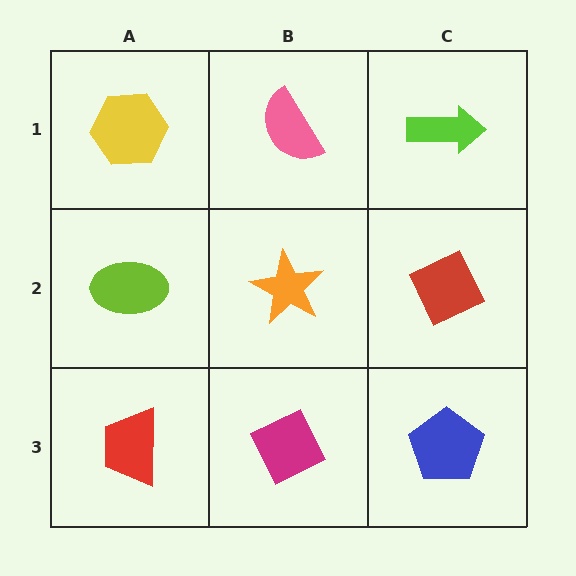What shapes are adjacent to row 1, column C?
A red diamond (row 2, column C), a pink semicircle (row 1, column B).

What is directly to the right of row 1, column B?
A lime arrow.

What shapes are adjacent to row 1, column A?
A lime ellipse (row 2, column A), a pink semicircle (row 1, column B).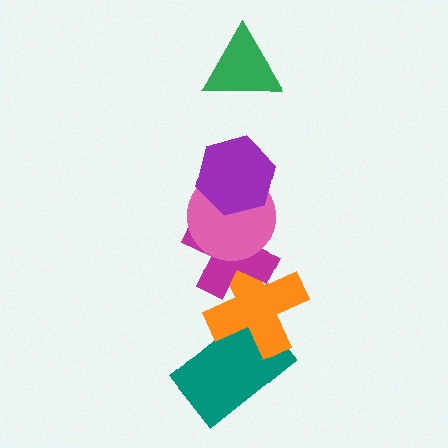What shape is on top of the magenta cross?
The pink circle is on top of the magenta cross.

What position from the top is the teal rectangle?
The teal rectangle is 6th from the top.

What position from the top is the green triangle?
The green triangle is 1st from the top.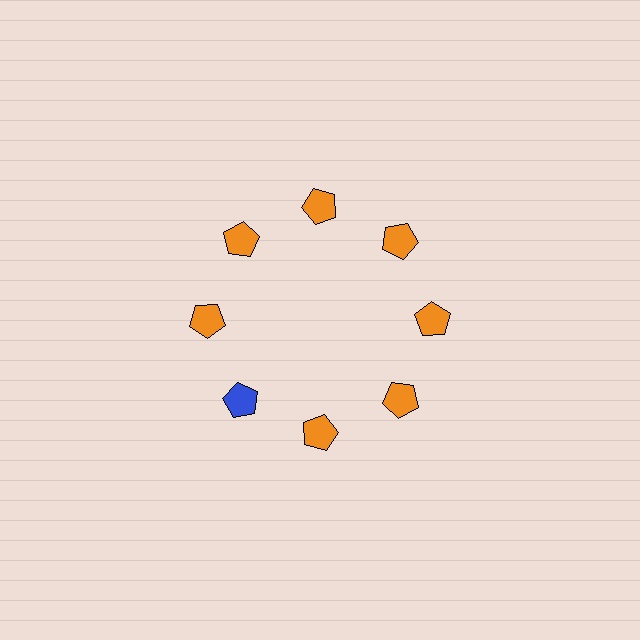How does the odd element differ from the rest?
It has a different color: blue instead of orange.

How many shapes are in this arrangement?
There are 8 shapes arranged in a ring pattern.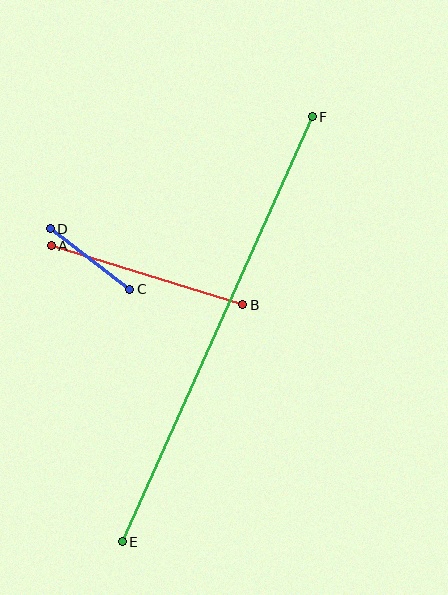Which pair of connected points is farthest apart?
Points E and F are farthest apart.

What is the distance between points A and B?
The distance is approximately 200 pixels.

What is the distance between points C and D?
The distance is approximately 100 pixels.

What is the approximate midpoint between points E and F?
The midpoint is at approximately (217, 329) pixels.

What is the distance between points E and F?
The distance is approximately 466 pixels.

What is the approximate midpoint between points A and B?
The midpoint is at approximately (147, 275) pixels.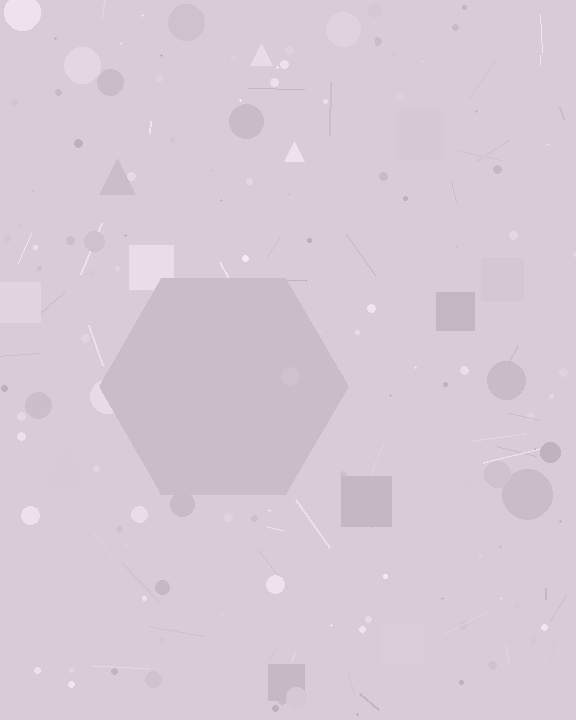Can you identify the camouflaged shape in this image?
The camouflaged shape is a hexagon.